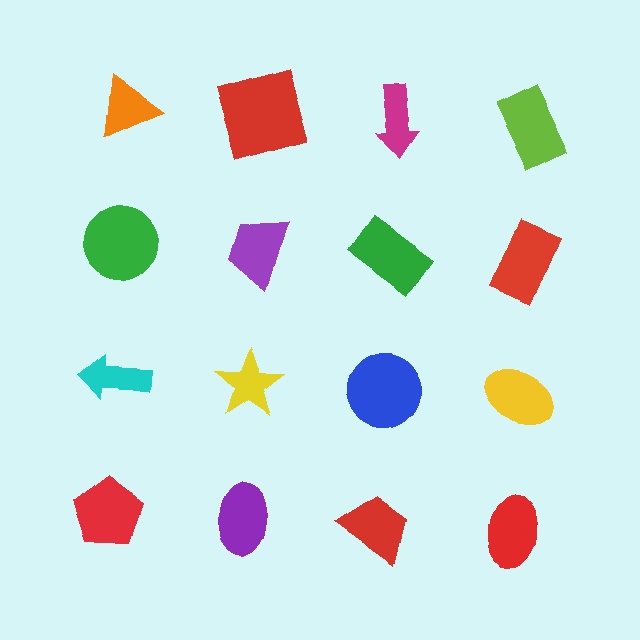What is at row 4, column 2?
A purple ellipse.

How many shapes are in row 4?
4 shapes.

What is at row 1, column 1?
An orange triangle.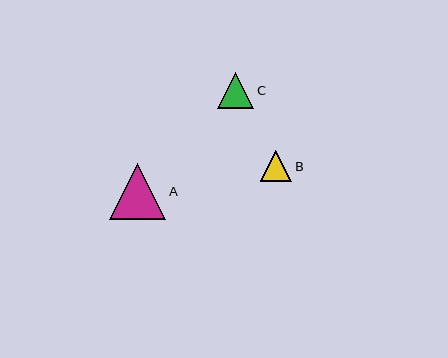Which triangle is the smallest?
Triangle B is the smallest with a size of approximately 31 pixels.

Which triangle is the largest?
Triangle A is the largest with a size of approximately 57 pixels.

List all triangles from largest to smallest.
From largest to smallest: A, C, B.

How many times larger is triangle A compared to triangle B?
Triangle A is approximately 1.8 times the size of triangle B.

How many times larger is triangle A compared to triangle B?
Triangle A is approximately 1.8 times the size of triangle B.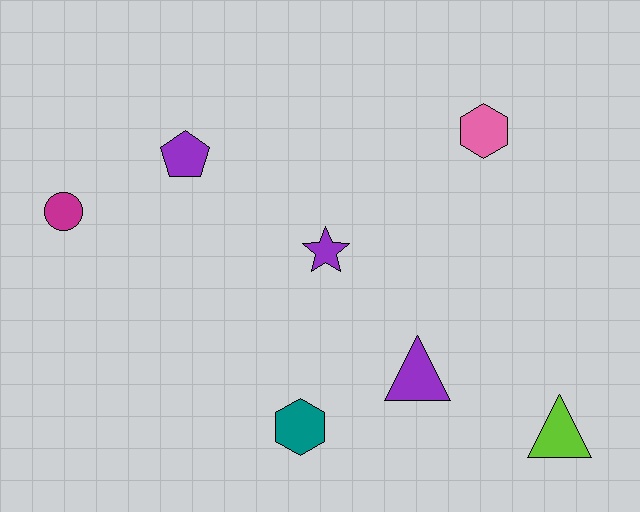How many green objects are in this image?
There are no green objects.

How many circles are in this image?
There is 1 circle.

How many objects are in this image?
There are 7 objects.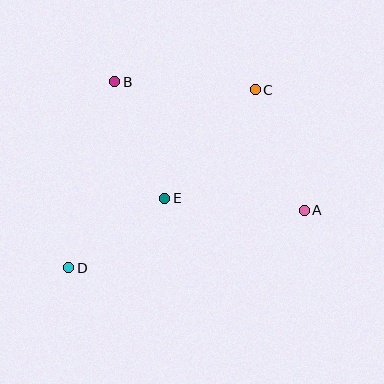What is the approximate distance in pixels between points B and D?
The distance between B and D is approximately 191 pixels.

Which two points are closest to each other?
Points D and E are closest to each other.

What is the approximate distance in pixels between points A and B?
The distance between A and B is approximately 229 pixels.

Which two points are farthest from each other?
Points C and D are farthest from each other.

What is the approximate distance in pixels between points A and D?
The distance between A and D is approximately 242 pixels.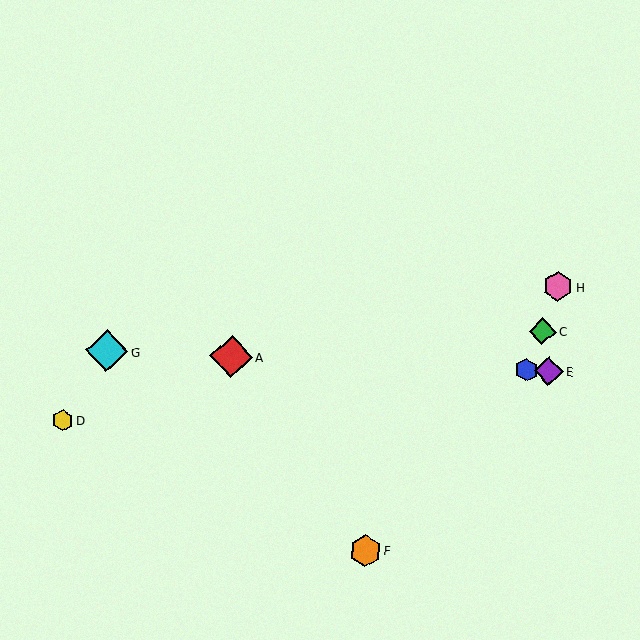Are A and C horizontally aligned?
No, A is at y≈357 and C is at y≈331.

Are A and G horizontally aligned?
Yes, both are at y≈357.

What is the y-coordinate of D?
Object D is at y≈420.